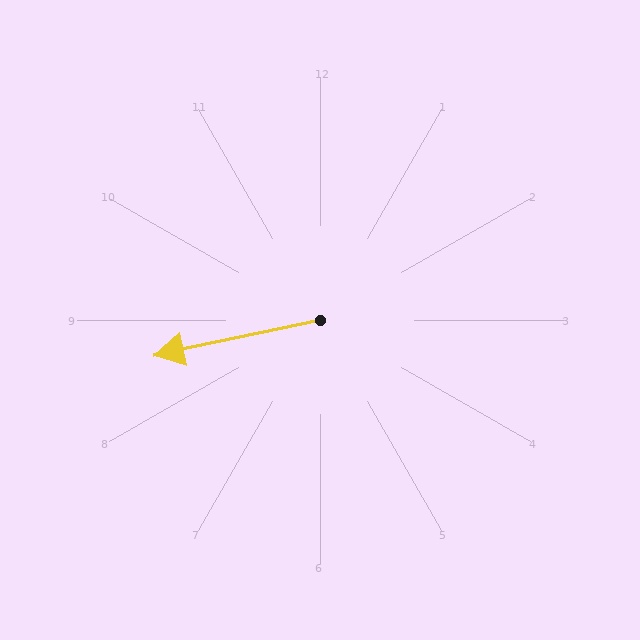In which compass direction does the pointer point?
West.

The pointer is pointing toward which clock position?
Roughly 9 o'clock.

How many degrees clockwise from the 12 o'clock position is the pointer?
Approximately 258 degrees.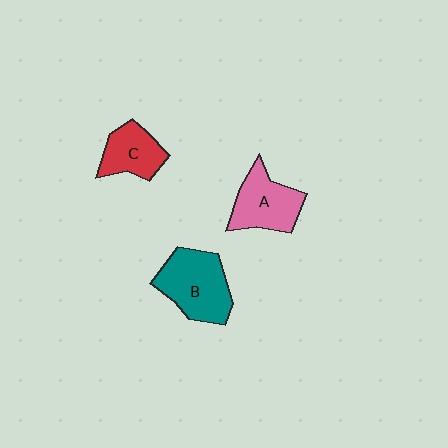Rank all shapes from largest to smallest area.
From largest to smallest: B (teal), A (pink), C (red).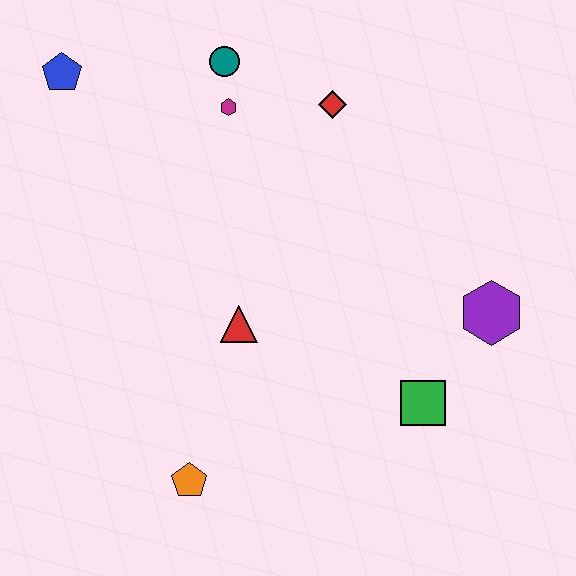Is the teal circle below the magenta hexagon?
No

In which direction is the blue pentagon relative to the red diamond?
The blue pentagon is to the left of the red diamond.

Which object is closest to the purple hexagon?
The green square is closest to the purple hexagon.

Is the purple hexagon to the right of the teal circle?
Yes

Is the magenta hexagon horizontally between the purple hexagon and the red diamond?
No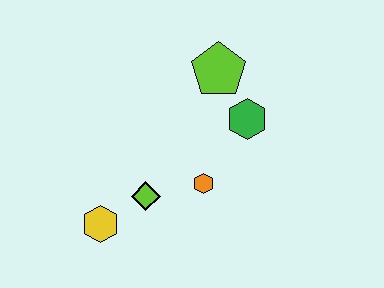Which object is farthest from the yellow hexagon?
The lime pentagon is farthest from the yellow hexagon.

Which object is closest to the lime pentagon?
The green hexagon is closest to the lime pentagon.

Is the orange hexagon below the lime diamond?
No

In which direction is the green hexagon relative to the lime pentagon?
The green hexagon is below the lime pentagon.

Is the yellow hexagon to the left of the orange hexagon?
Yes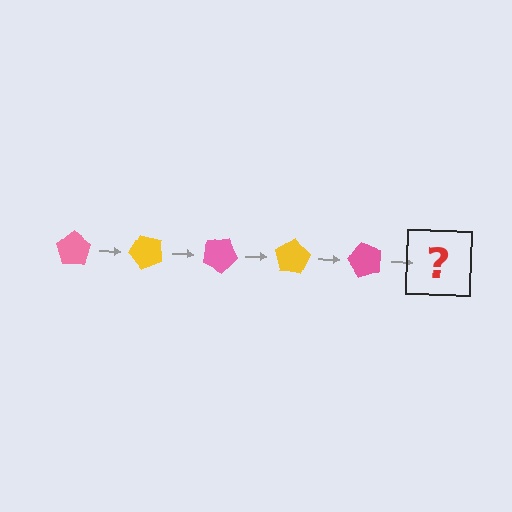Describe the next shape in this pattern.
It should be a yellow pentagon, rotated 250 degrees from the start.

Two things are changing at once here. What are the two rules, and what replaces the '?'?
The two rules are that it rotates 50 degrees each step and the color cycles through pink and yellow. The '?' should be a yellow pentagon, rotated 250 degrees from the start.